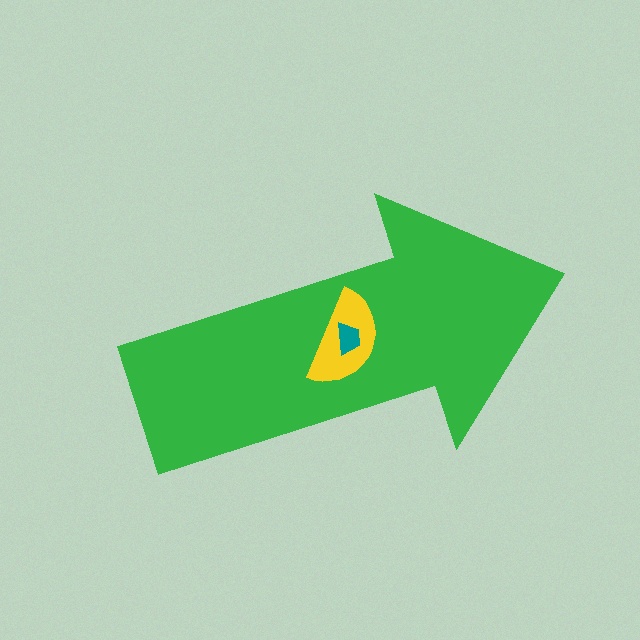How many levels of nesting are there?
3.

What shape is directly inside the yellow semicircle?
The teal trapezoid.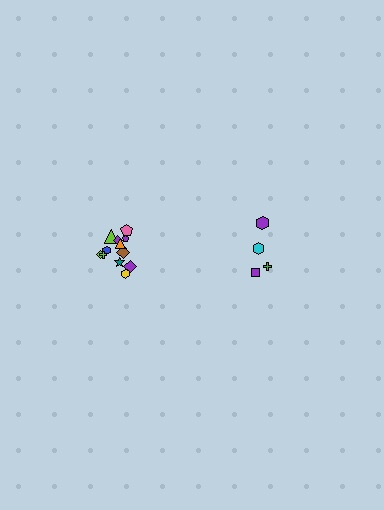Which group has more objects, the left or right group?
The left group.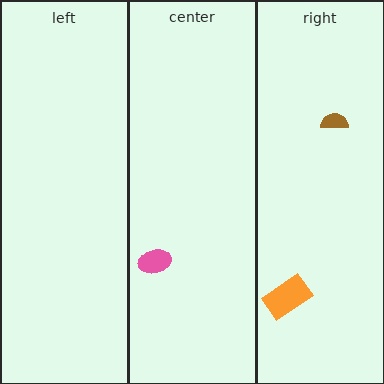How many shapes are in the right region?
2.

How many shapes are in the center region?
1.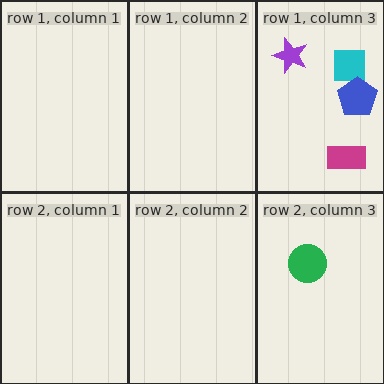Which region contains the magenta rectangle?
The row 1, column 3 region.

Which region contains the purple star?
The row 1, column 3 region.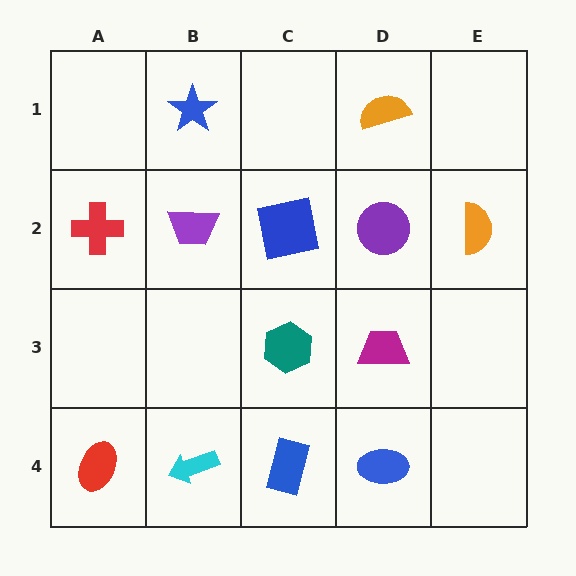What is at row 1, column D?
An orange semicircle.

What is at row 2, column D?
A purple circle.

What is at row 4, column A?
A red ellipse.